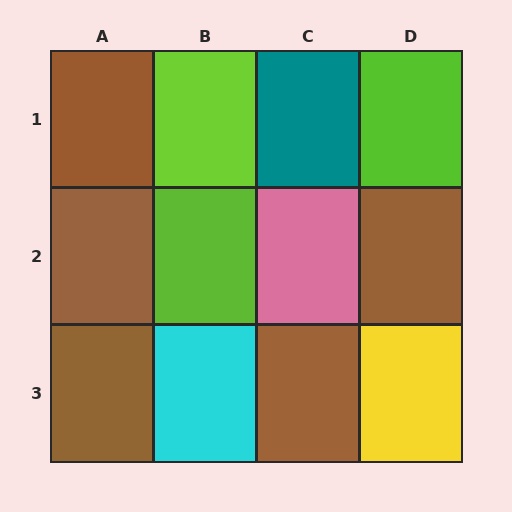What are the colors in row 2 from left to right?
Brown, lime, pink, brown.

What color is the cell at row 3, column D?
Yellow.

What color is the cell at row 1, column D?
Lime.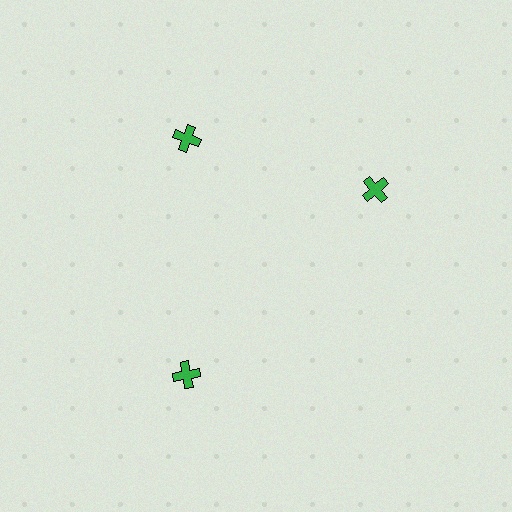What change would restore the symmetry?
The symmetry would be restored by rotating it back into even spacing with its neighbors so that all 3 crosses sit at equal angles and equal distance from the center.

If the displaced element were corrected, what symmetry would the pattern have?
It would have 3-fold rotational symmetry — the pattern would map onto itself every 120 degrees.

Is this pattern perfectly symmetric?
No. The 3 green crosses are arranged in a ring, but one element near the 3 o'clock position is rotated out of alignment along the ring, breaking the 3-fold rotational symmetry.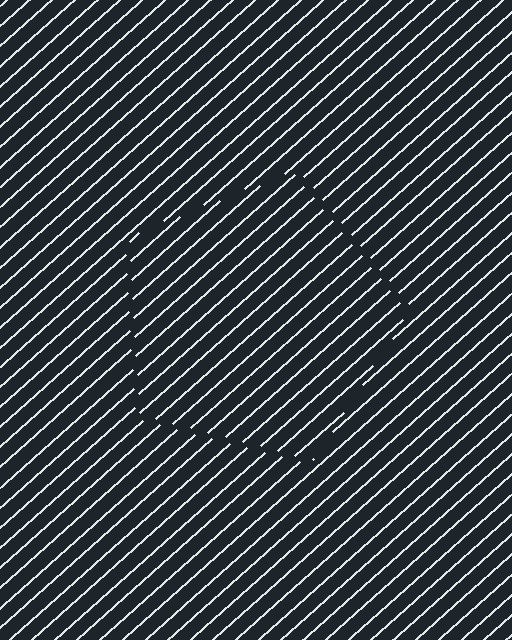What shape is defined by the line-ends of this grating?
An illusory pentagon. The interior of the shape contains the same grating, shifted by half a period — the contour is defined by the phase discontinuity where line-ends from the inner and outer gratings abut.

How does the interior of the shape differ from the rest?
The interior of the shape contains the same grating, shifted by half a period — the contour is defined by the phase discontinuity where line-ends from the inner and outer gratings abut.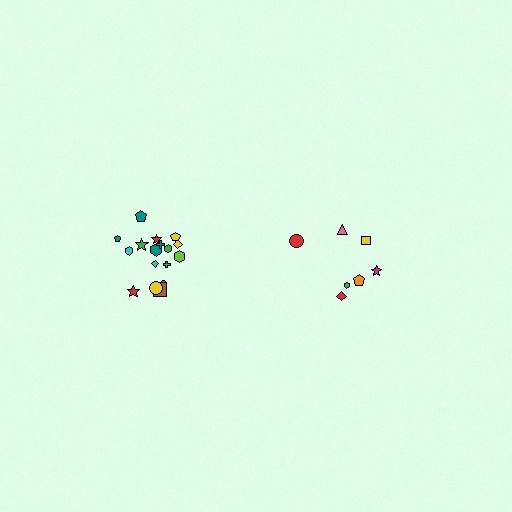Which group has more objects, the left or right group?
The left group.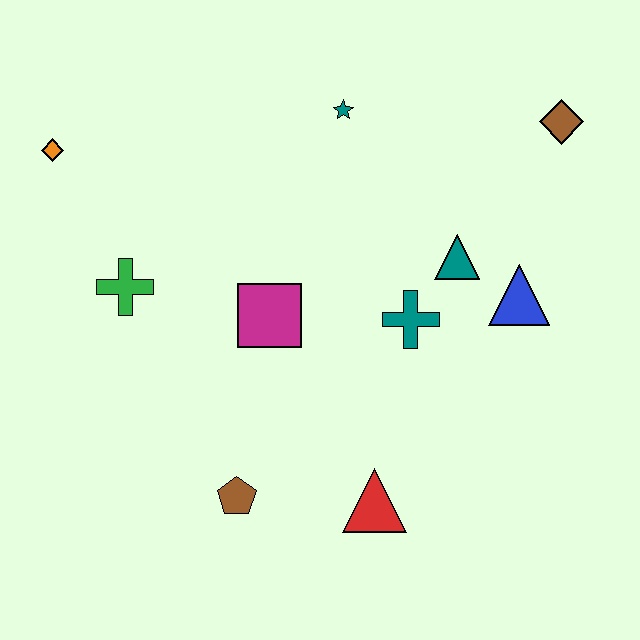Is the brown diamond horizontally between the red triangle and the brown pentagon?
No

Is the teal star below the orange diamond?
No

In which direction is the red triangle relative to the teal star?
The red triangle is below the teal star.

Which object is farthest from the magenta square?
The brown diamond is farthest from the magenta square.